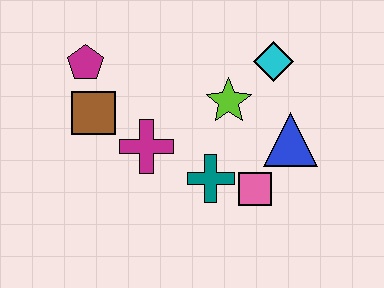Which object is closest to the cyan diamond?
The lime star is closest to the cyan diamond.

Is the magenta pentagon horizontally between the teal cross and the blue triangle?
No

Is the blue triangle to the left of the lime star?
No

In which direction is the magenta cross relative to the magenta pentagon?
The magenta cross is below the magenta pentagon.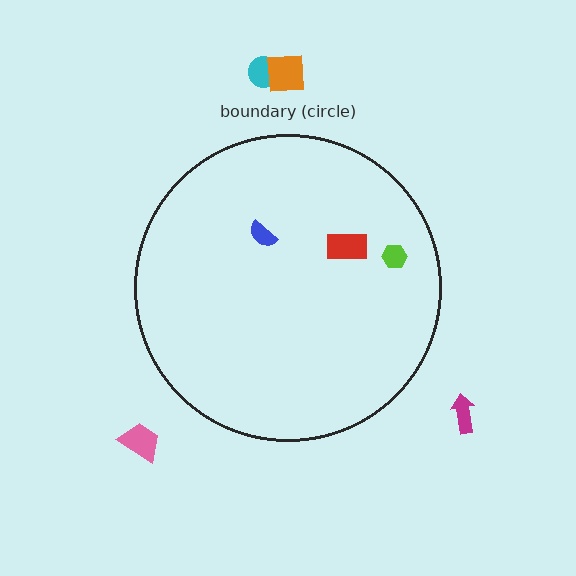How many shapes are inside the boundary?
3 inside, 4 outside.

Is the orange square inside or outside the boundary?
Outside.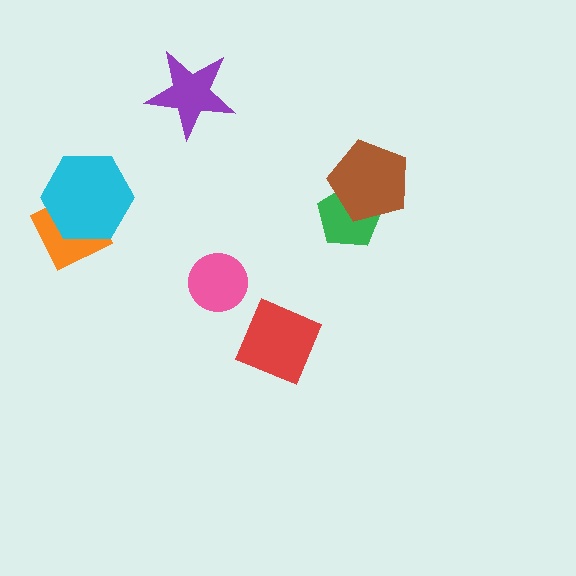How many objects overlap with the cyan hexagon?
1 object overlaps with the cyan hexagon.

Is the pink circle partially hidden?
No, no other shape covers it.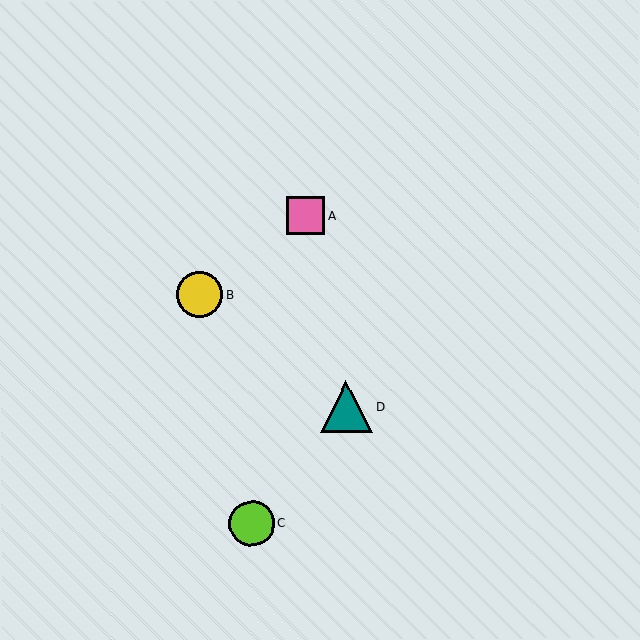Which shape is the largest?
The teal triangle (labeled D) is the largest.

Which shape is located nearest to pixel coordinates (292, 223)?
The pink square (labeled A) at (306, 216) is nearest to that location.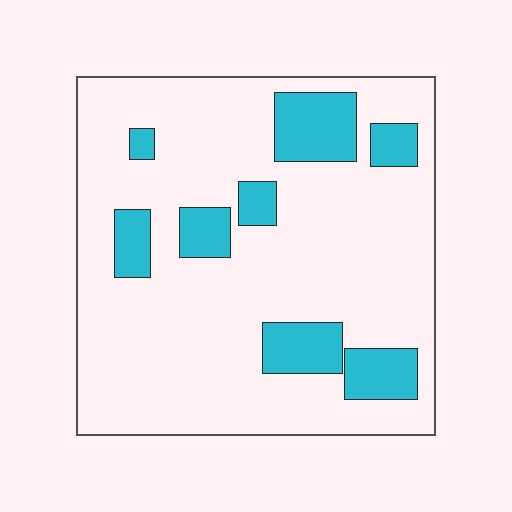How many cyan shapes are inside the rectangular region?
8.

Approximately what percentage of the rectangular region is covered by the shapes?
Approximately 20%.